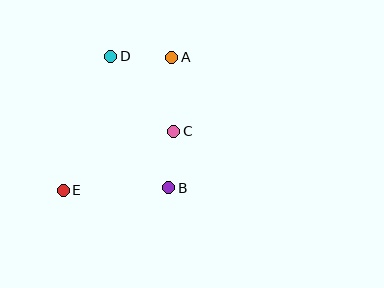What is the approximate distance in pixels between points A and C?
The distance between A and C is approximately 74 pixels.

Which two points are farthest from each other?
Points A and E are farthest from each other.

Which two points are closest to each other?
Points B and C are closest to each other.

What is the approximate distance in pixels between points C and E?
The distance between C and E is approximately 125 pixels.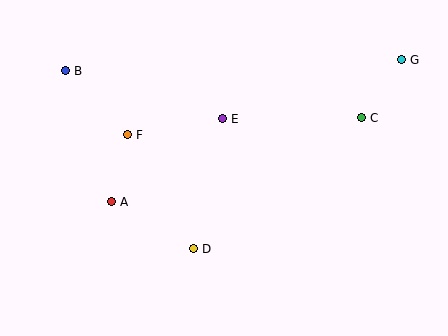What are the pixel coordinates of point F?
Point F is at (128, 135).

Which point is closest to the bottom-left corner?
Point A is closest to the bottom-left corner.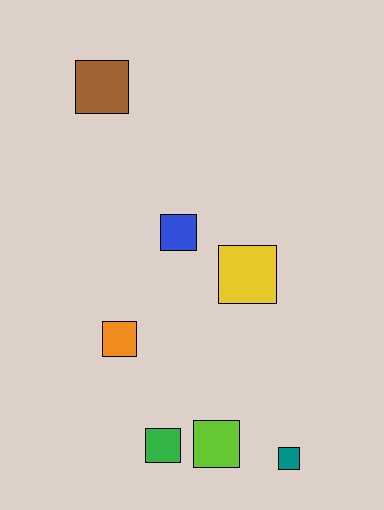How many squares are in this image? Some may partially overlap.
There are 7 squares.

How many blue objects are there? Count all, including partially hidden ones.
There is 1 blue object.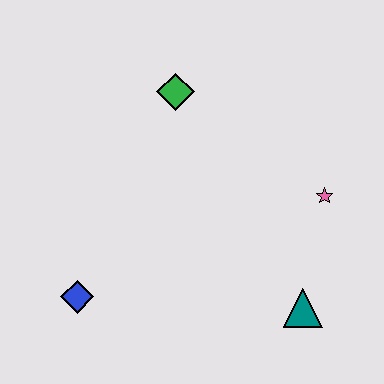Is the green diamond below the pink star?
No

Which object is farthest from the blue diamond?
The pink star is farthest from the blue diamond.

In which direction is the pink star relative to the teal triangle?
The pink star is above the teal triangle.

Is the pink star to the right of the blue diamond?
Yes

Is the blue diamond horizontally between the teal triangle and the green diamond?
No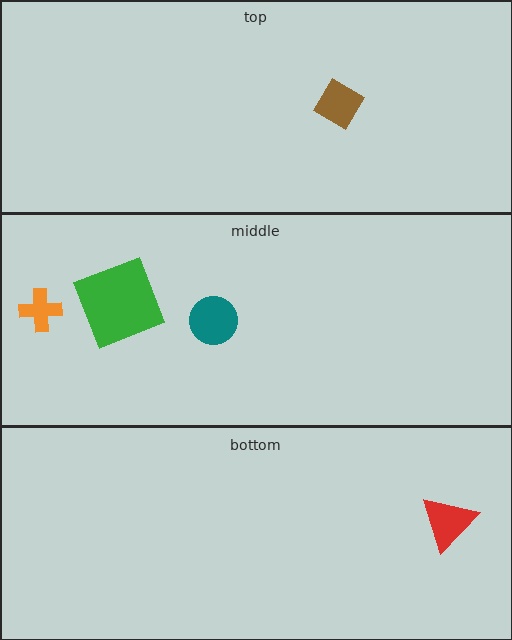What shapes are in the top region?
The brown diamond.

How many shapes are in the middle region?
3.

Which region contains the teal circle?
The middle region.